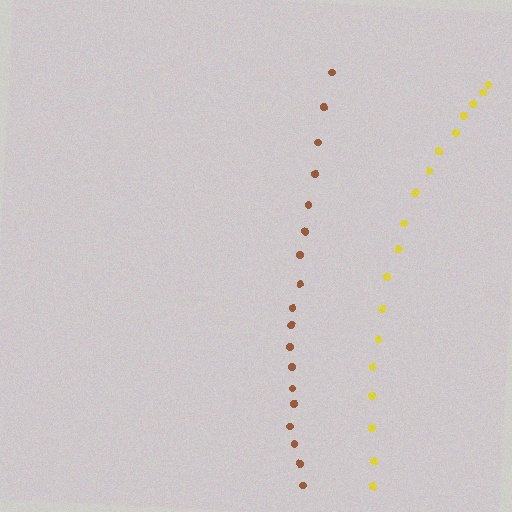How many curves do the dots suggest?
There are 2 distinct paths.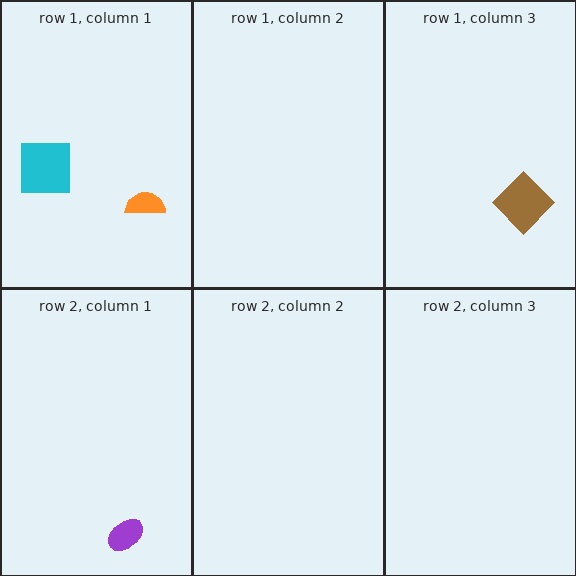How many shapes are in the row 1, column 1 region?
2.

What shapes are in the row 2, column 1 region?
The purple ellipse.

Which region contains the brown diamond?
The row 1, column 3 region.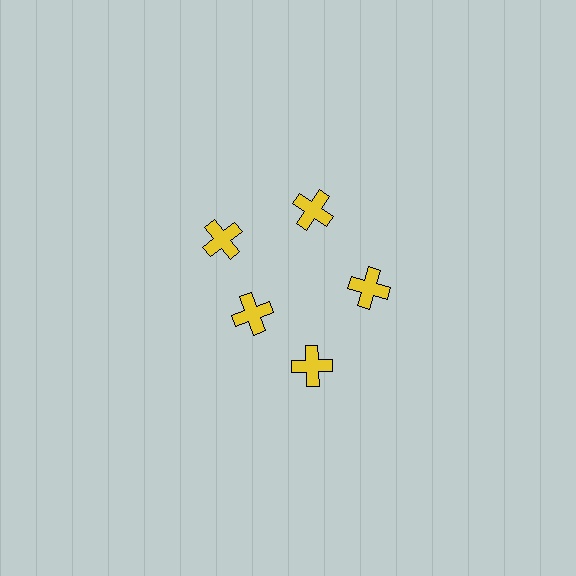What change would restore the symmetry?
The symmetry would be restored by moving it outward, back onto the ring so that all 5 crosses sit at equal angles and equal distance from the center.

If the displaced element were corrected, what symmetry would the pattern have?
It would have 5-fold rotational symmetry — the pattern would map onto itself every 72 degrees.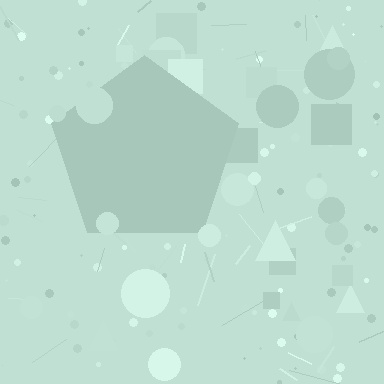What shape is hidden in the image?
A pentagon is hidden in the image.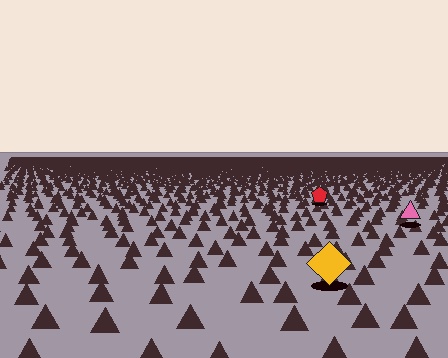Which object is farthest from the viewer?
The red pentagon is farthest from the viewer. It appears smaller and the ground texture around it is denser.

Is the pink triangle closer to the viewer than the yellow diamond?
No. The yellow diamond is closer — you can tell from the texture gradient: the ground texture is coarser near it.